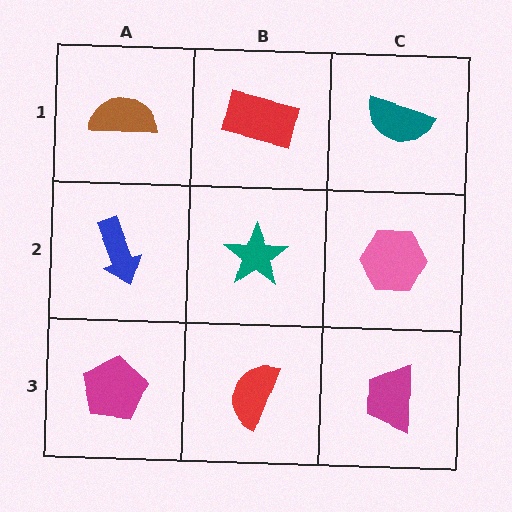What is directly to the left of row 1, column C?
A red rectangle.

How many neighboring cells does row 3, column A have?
2.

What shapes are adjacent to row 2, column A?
A brown semicircle (row 1, column A), a magenta pentagon (row 3, column A), a teal star (row 2, column B).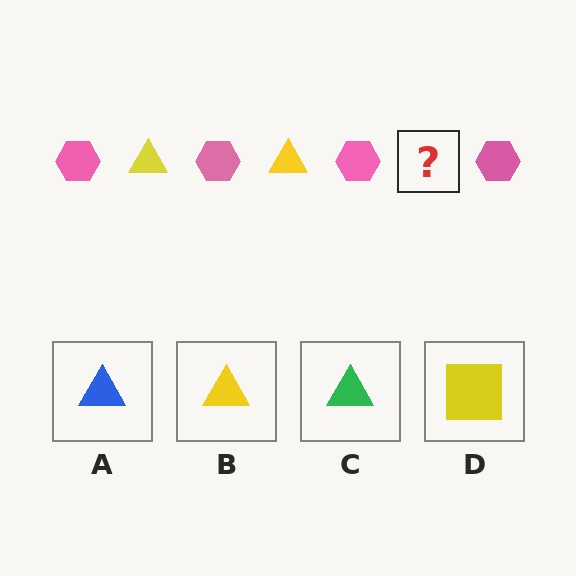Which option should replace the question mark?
Option B.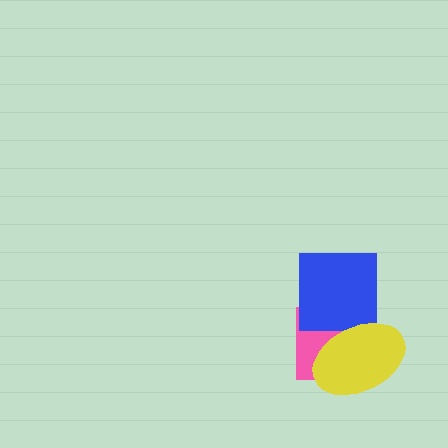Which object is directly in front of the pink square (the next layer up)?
The blue square is directly in front of the pink square.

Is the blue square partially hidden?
Yes, it is partially covered by another shape.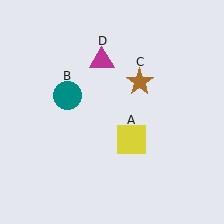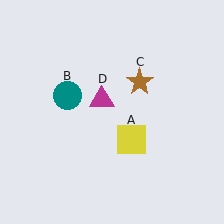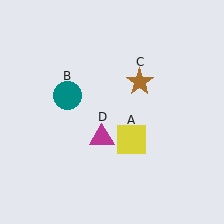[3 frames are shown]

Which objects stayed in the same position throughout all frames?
Yellow square (object A) and teal circle (object B) and brown star (object C) remained stationary.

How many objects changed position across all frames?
1 object changed position: magenta triangle (object D).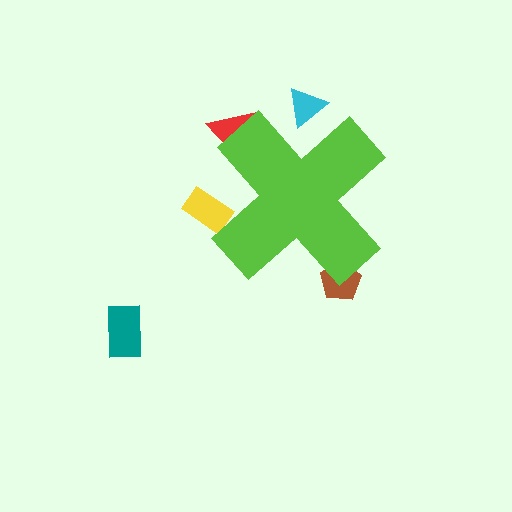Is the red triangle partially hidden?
Yes, the red triangle is partially hidden behind the lime cross.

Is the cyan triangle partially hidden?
Yes, the cyan triangle is partially hidden behind the lime cross.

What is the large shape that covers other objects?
A lime cross.